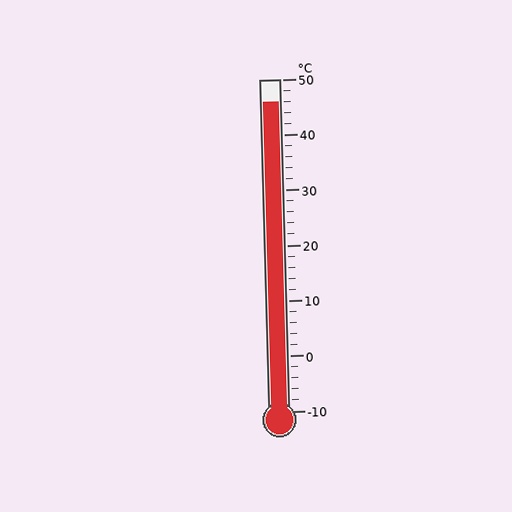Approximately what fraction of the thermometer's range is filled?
The thermometer is filled to approximately 95% of its range.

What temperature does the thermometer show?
The thermometer shows approximately 46°C.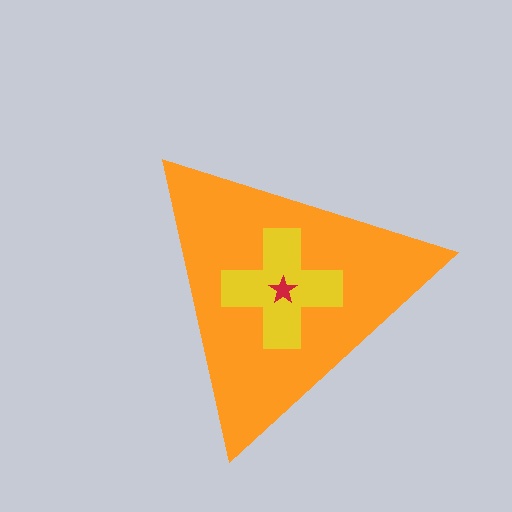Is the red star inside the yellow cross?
Yes.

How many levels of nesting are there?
3.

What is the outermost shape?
The orange triangle.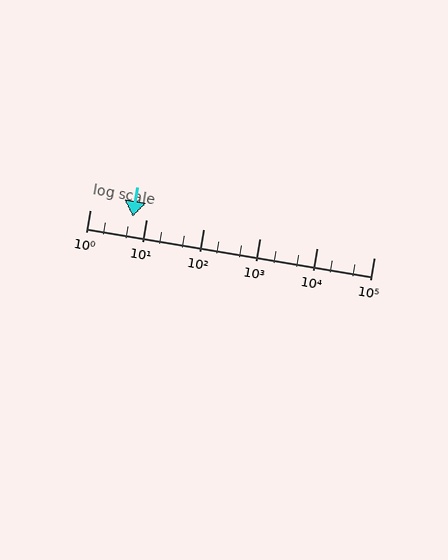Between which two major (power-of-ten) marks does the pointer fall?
The pointer is between 1 and 10.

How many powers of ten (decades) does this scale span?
The scale spans 5 decades, from 1 to 100000.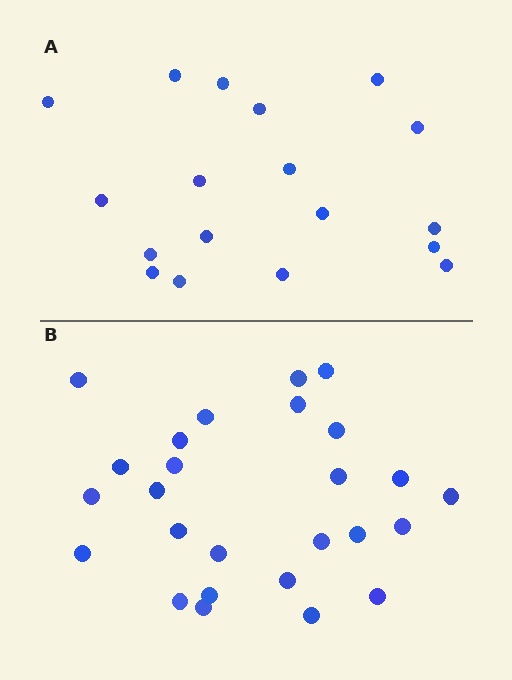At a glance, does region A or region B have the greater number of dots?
Region B (the bottom region) has more dots.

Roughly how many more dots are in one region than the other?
Region B has roughly 8 or so more dots than region A.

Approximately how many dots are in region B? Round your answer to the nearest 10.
About 30 dots. (The exact count is 26, which rounds to 30.)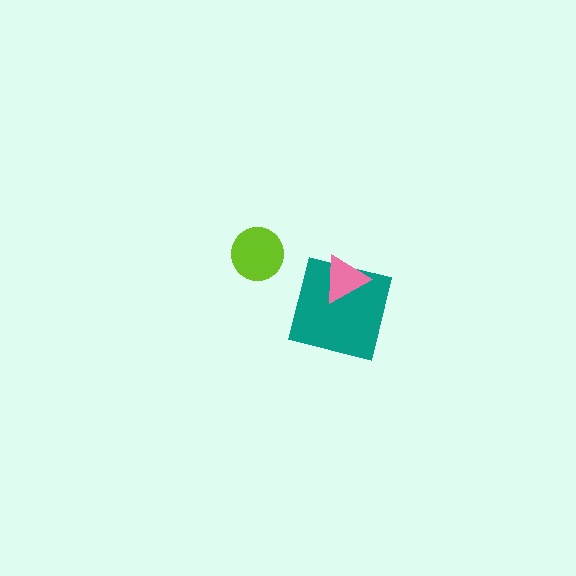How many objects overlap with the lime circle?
0 objects overlap with the lime circle.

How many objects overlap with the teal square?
1 object overlaps with the teal square.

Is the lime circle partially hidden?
No, no other shape covers it.